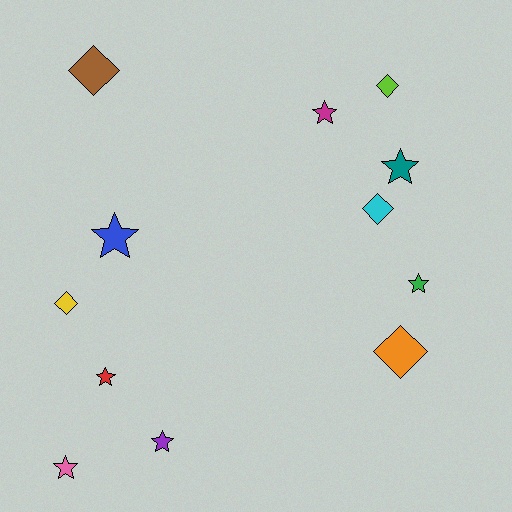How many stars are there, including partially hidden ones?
There are 7 stars.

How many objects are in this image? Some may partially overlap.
There are 12 objects.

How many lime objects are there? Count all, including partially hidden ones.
There is 1 lime object.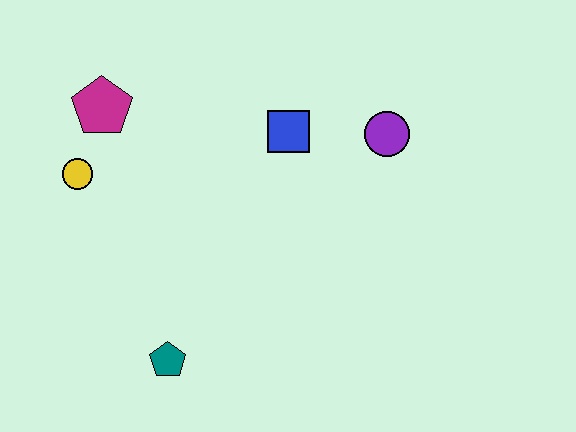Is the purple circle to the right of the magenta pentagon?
Yes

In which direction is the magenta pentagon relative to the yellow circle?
The magenta pentagon is above the yellow circle.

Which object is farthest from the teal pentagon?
The purple circle is farthest from the teal pentagon.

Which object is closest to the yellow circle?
The magenta pentagon is closest to the yellow circle.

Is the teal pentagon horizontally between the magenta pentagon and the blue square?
Yes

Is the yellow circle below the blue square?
Yes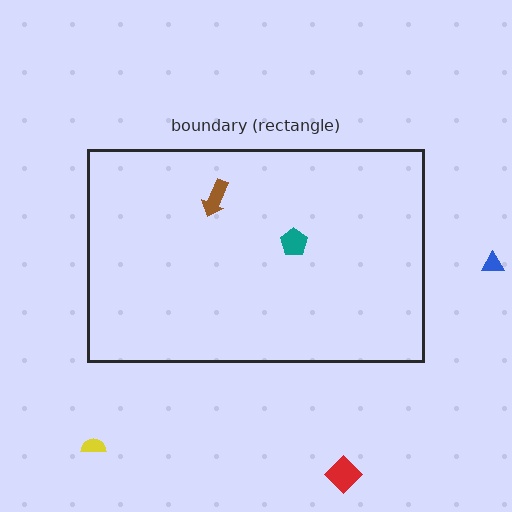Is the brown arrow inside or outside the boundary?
Inside.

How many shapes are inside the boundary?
2 inside, 3 outside.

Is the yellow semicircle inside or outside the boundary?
Outside.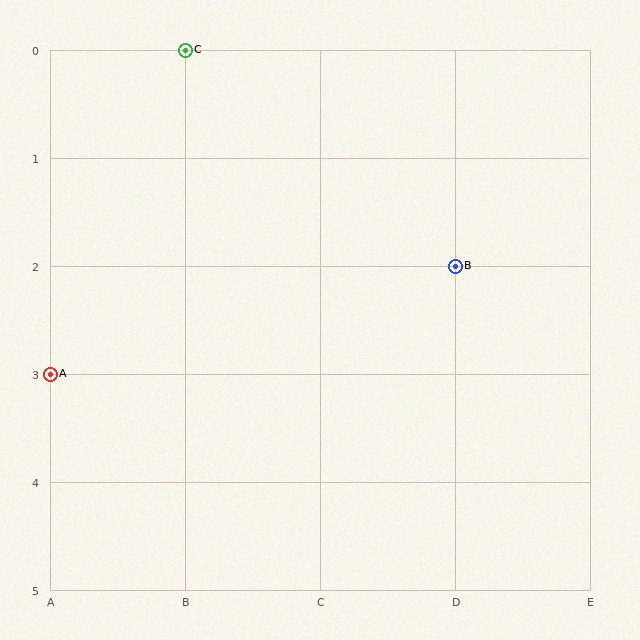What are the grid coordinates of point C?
Point C is at grid coordinates (B, 0).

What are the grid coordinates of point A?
Point A is at grid coordinates (A, 3).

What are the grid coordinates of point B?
Point B is at grid coordinates (D, 2).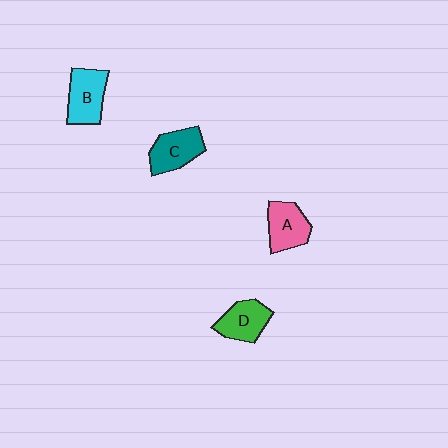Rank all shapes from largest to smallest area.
From largest to smallest: B (cyan), C (teal), A (pink), D (green).